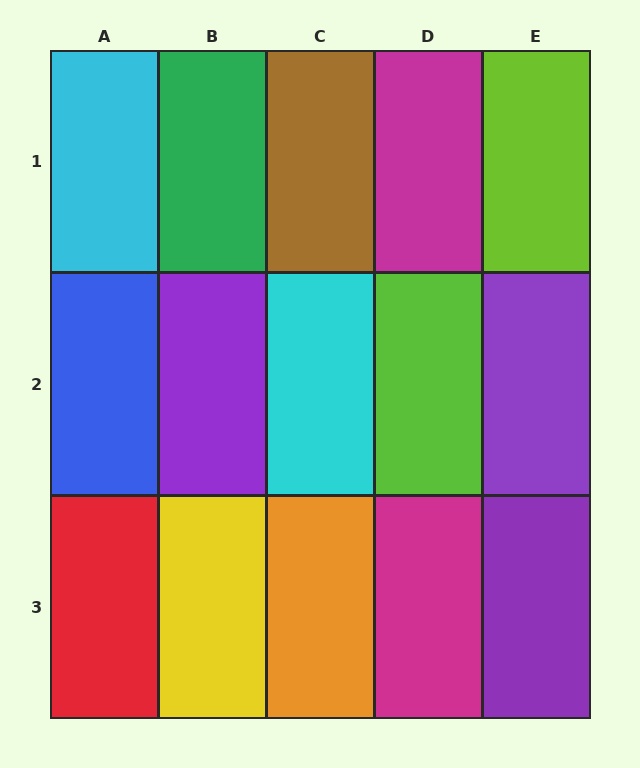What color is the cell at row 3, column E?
Purple.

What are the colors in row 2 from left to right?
Blue, purple, cyan, lime, purple.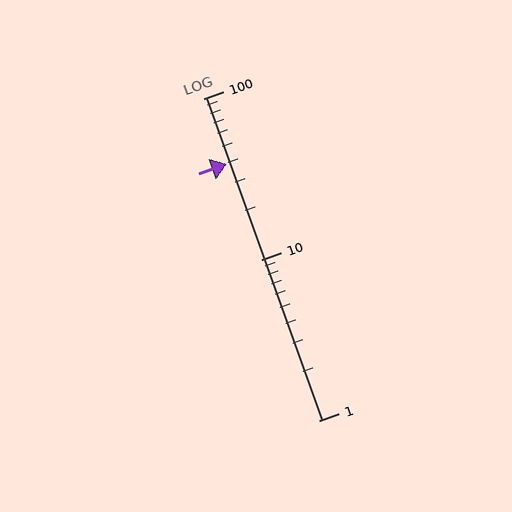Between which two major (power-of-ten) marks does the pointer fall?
The pointer is between 10 and 100.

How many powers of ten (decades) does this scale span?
The scale spans 2 decades, from 1 to 100.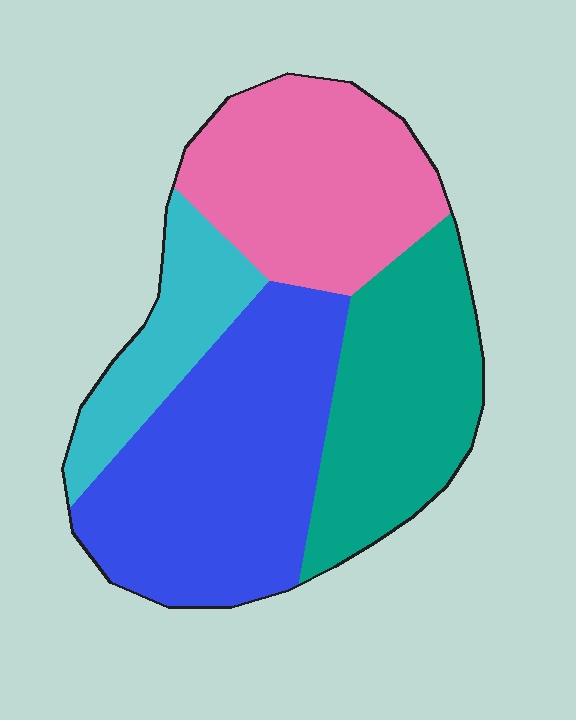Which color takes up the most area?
Blue, at roughly 35%.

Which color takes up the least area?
Cyan, at roughly 15%.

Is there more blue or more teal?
Blue.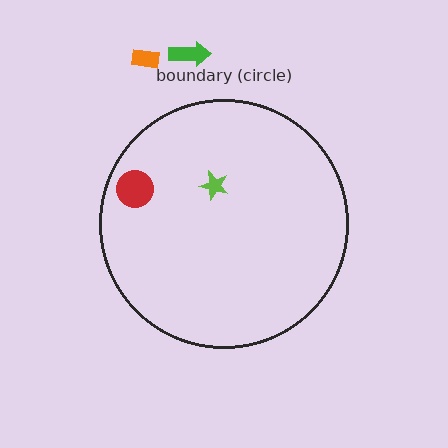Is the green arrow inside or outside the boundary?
Outside.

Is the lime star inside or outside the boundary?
Inside.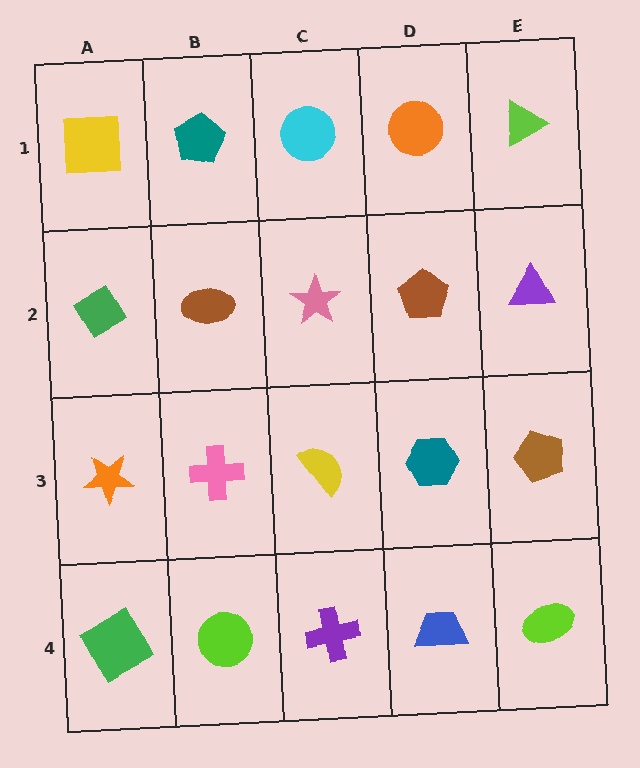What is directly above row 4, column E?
A brown pentagon.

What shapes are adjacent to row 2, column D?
An orange circle (row 1, column D), a teal hexagon (row 3, column D), a pink star (row 2, column C), a purple triangle (row 2, column E).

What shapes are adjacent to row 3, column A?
A green diamond (row 2, column A), a green square (row 4, column A), a pink cross (row 3, column B).